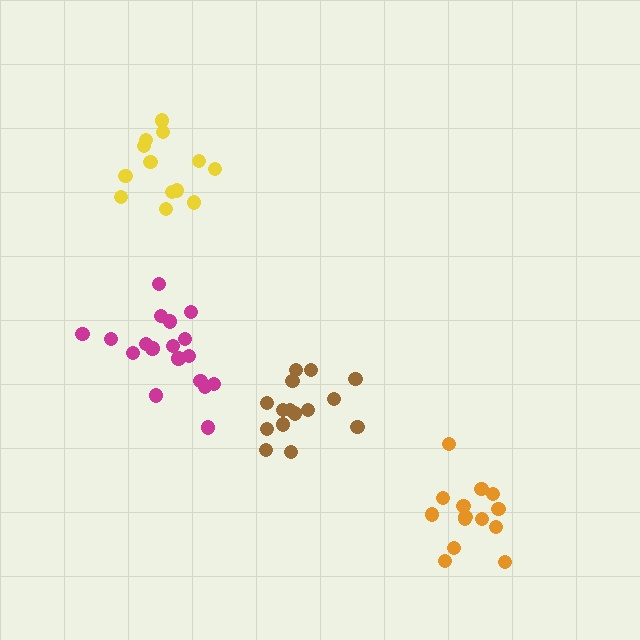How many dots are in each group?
Group 1: 15 dots, Group 2: 18 dots, Group 3: 14 dots, Group 4: 13 dots (60 total).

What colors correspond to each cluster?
The clusters are colored: brown, magenta, orange, yellow.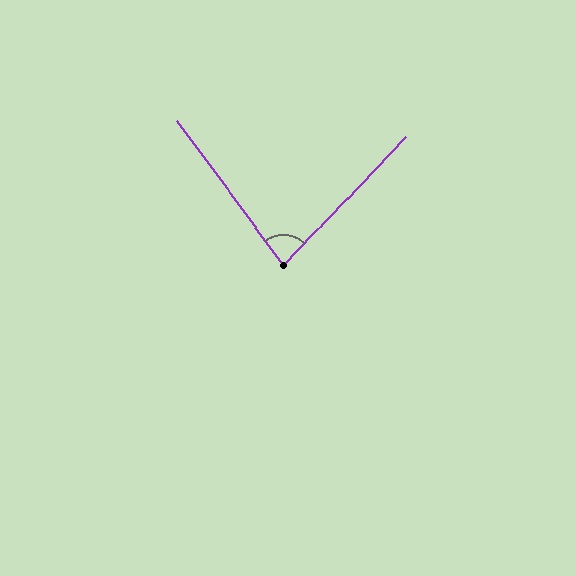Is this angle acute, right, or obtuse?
It is acute.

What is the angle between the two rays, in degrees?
Approximately 80 degrees.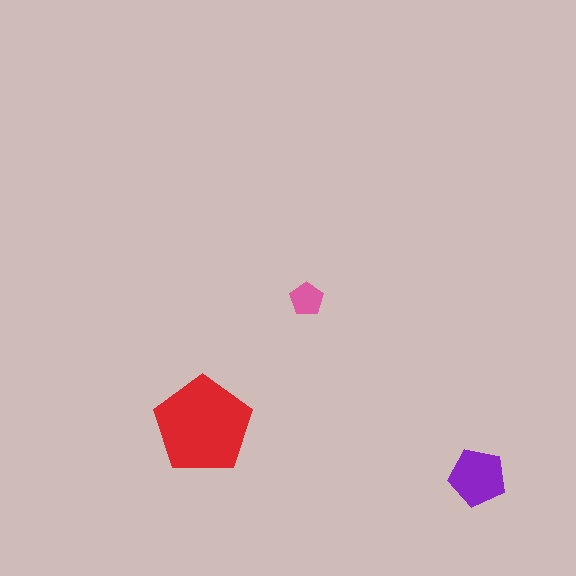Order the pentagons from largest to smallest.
the red one, the purple one, the pink one.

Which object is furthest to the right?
The purple pentagon is rightmost.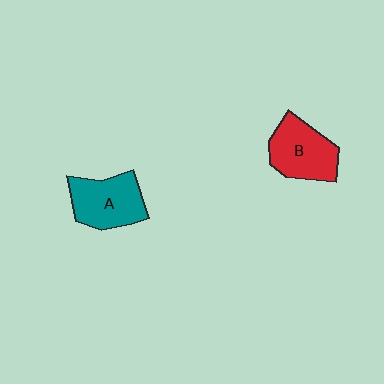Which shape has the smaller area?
Shape B (red).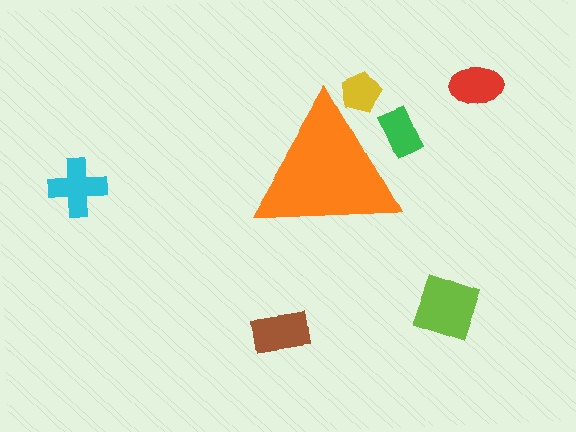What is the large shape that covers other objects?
An orange triangle.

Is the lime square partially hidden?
No, the lime square is fully visible.